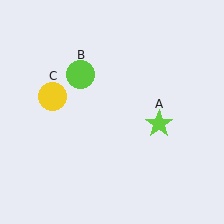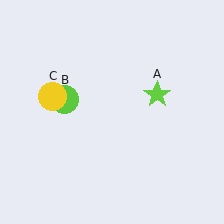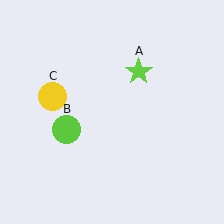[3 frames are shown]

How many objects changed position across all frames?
2 objects changed position: lime star (object A), lime circle (object B).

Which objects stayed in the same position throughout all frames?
Yellow circle (object C) remained stationary.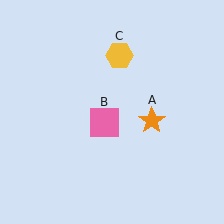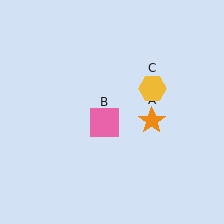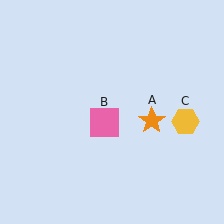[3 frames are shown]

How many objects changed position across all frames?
1 object changed position: yellow hexagon (object C).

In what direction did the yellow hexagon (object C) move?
The yellow hexagon (object C) moved down and to the right.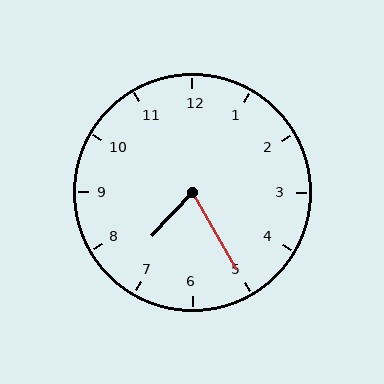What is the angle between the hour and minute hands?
Approximately 72 degrees.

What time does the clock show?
7:25.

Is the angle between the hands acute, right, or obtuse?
It is acute.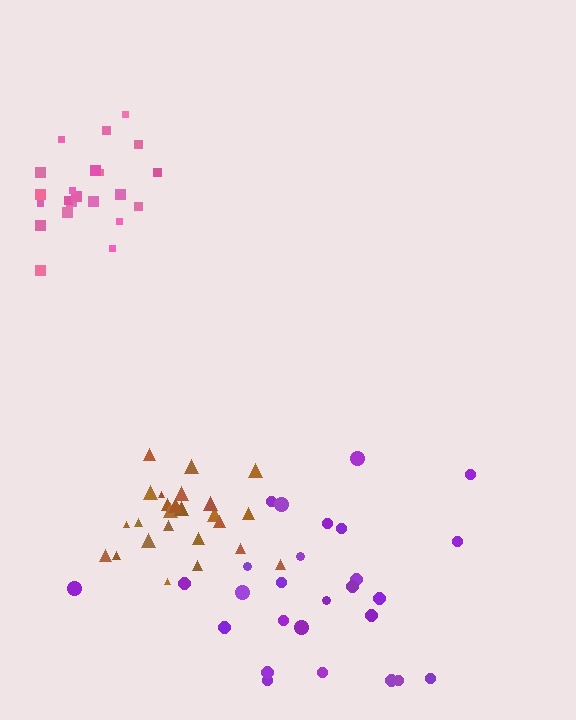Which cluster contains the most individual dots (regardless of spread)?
Purple (27).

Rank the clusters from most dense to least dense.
brown, pink, purple.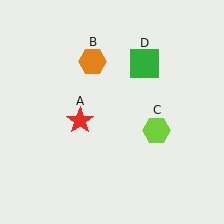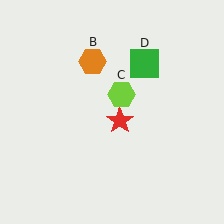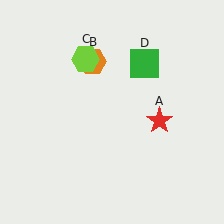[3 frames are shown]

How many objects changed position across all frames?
2 objects changed position: red star (object A), lime hexagon (object C).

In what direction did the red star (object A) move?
The red star (object A) moved right.